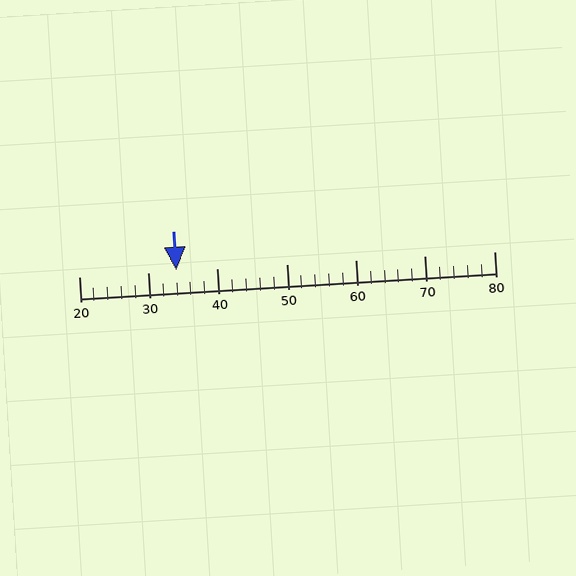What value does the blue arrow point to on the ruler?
The blue arrow points to approximately 34.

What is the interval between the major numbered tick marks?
The major tick marks are spaced 10 units apart.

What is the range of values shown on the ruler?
The ruler shows values from 20 to 80.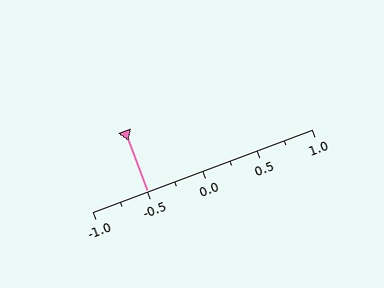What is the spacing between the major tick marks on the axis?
The major ticks are spaced 0.5 apart.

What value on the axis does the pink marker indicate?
The marker indicates approximately -0.5.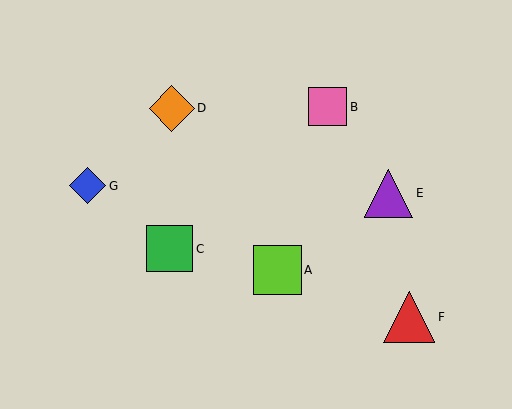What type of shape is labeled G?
Shape G is a blue diamond.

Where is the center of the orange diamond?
The center of the orange diamond is at (172, 108).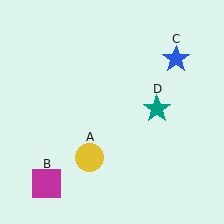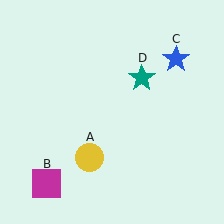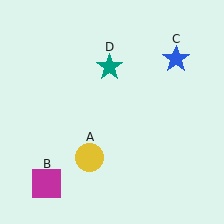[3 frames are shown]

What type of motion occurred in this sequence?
The teal star (object D) rotated counterclockwise around the center of the scene.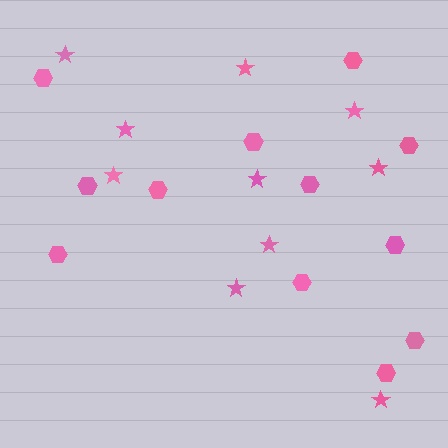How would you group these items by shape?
There are 2 groups: one group of stars (10) and one group of hexagons (12).